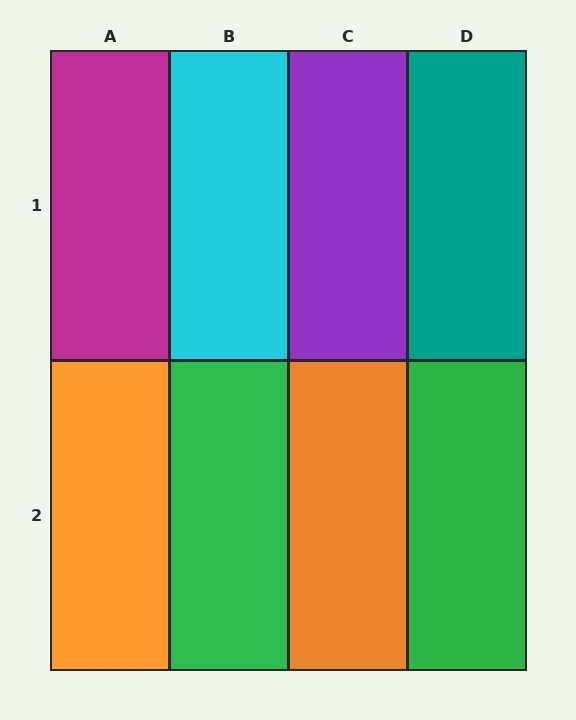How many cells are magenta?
1 cell is magenta.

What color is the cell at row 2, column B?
Green.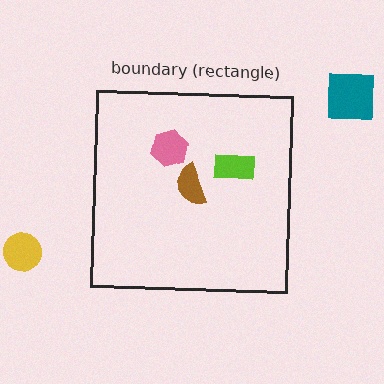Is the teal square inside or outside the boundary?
Outside.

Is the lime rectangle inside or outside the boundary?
Inside.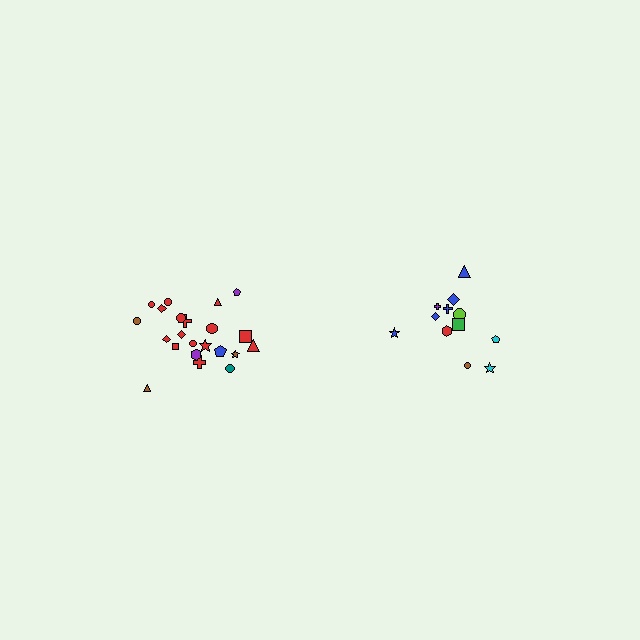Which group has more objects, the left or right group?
The left group.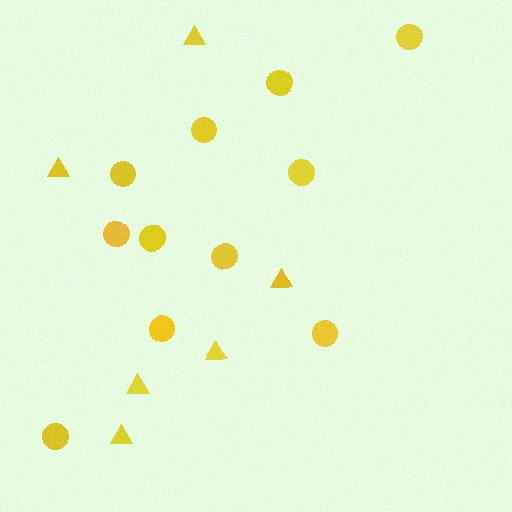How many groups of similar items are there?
There are 2 groups: one group of triangles (6) and one group of circles (11).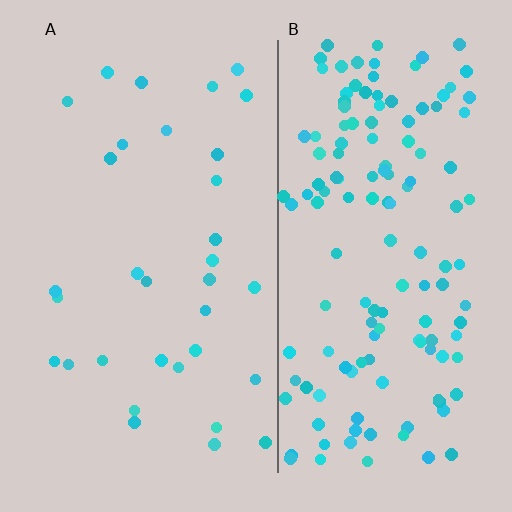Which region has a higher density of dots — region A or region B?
B (the right).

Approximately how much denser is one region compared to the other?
Approximately 4.3× — region B over region A.